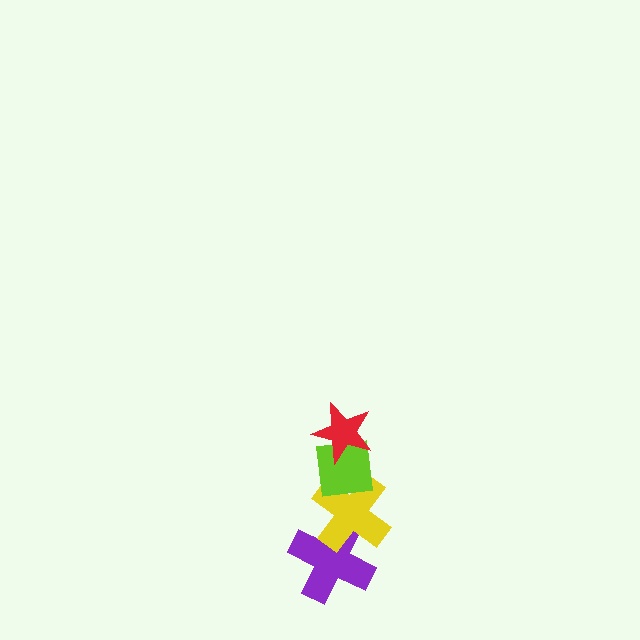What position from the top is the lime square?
The lime square is 2nd from the top.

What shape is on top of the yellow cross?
The lime square is on top of the yellow cross.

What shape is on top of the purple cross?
The yellow cross is on top of the purple cross.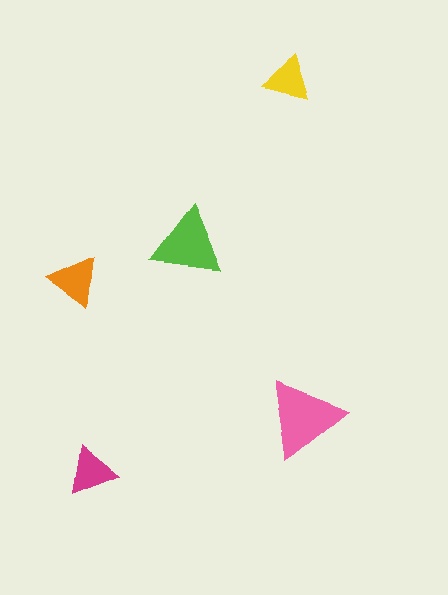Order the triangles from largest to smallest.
the pink one, the lime one, the orange one, the magenta one, the yellow one.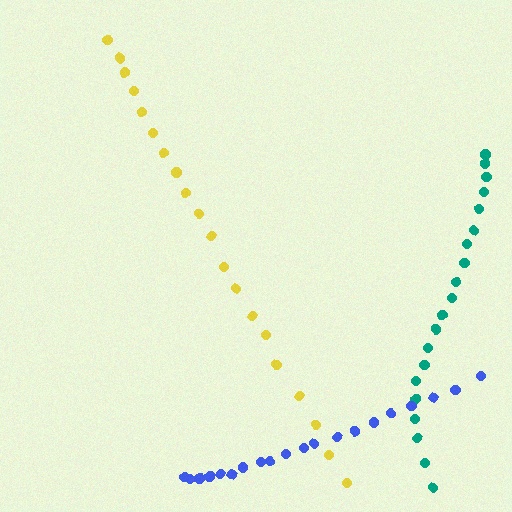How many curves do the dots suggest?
There are 3 distinct paths.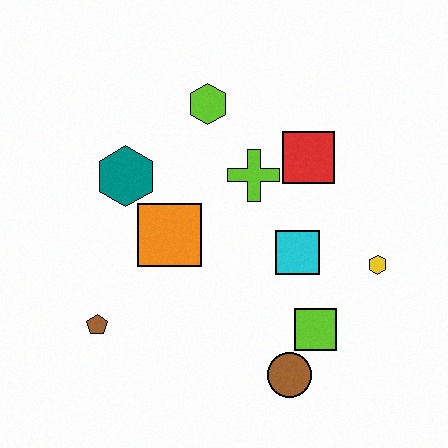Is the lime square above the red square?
No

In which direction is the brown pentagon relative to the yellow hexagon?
The brown pentagon is to the left of the yellow hexagon.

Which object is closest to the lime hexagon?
The lime cross is closest to the lime hexagon.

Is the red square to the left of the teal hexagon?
No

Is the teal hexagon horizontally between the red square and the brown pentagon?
Yes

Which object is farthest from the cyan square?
The brown pentagon is farthest from the cyan square.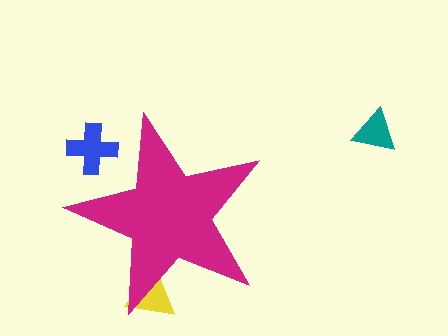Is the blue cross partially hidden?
Yes, the blue cross is partially hidden behind the magenta star.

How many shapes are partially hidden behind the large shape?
2 shapes are partially hidden.